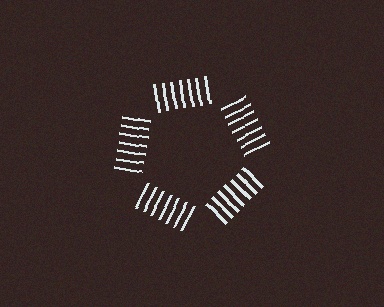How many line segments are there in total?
35 — 7 along each of the 5 edges.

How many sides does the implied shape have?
5 sides — the line-ends trace a pentagon.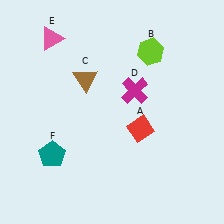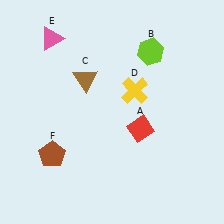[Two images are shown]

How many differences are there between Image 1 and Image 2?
There are 2 differences between the two images.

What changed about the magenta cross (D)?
In Image 1, D is magenta. In Image 2, it changed to yellow.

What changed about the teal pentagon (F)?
In Image 1, F is teal. In Image 2, it changed to brown.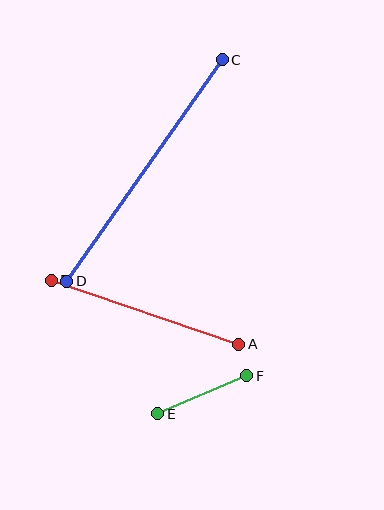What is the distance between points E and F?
The distance is approximately 97 pixels.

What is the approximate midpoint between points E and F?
The midpoint is at approximately (202, 395) pixels.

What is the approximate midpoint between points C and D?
The midpoint is at approximately (144, 170) pixels.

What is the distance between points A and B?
The distance is approximately 198 pixels.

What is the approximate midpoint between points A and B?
The midpoint is at approximately (145, 312) pixels.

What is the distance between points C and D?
The distance is approximately 271 pixels.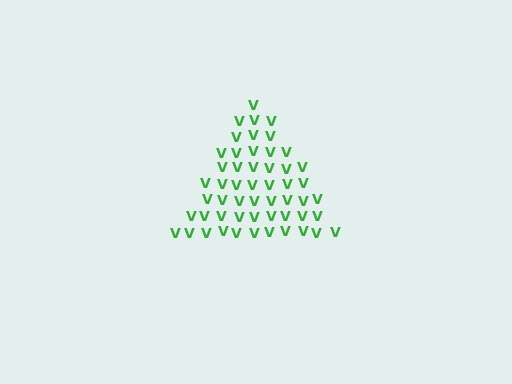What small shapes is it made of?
It is made of small letter V's.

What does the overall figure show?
The overall figure shows a triangle.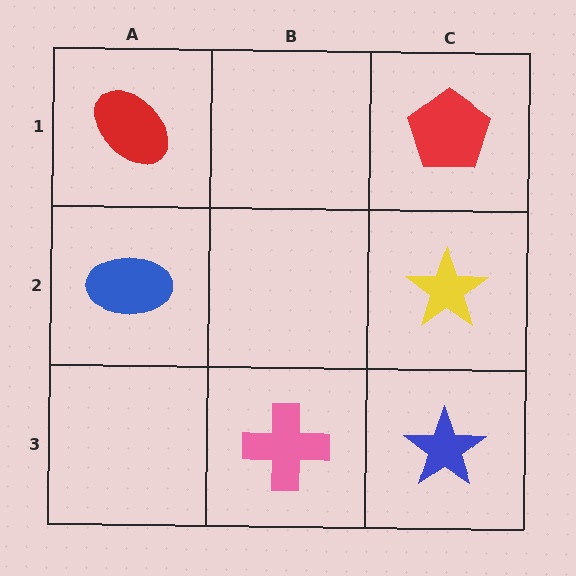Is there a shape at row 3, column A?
No, that cell is empty.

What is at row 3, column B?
A pink cross.